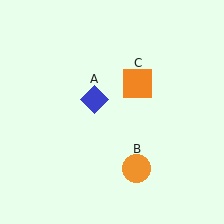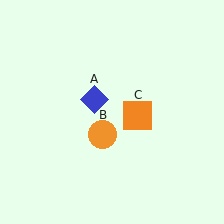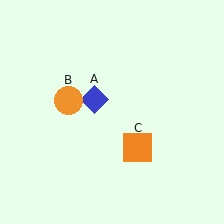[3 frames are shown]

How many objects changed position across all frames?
2 objects changed position: orange circle (object B), orange square (object C).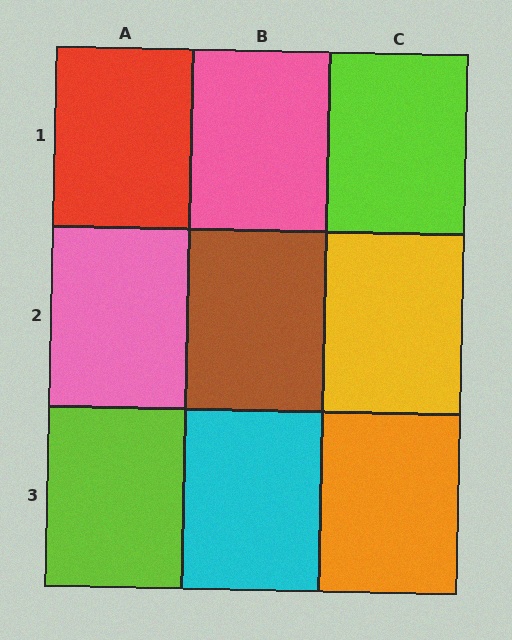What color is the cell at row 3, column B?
Cyan.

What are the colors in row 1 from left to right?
Red, pink, lime.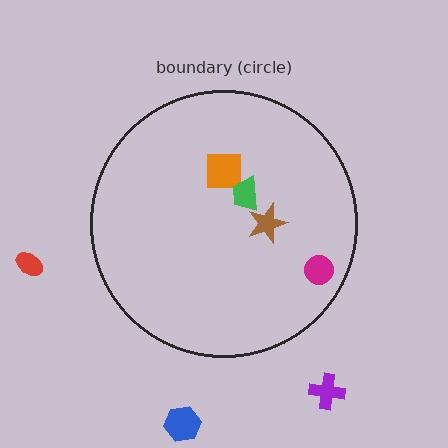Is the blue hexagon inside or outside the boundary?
Outside.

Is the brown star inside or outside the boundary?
Inside.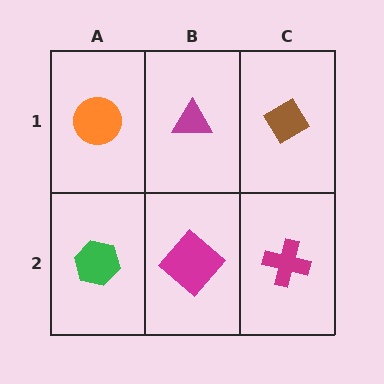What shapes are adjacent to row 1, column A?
A green hexagon (row 2, column A), a magenta triangle (row 1, column B).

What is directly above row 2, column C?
A brown diamond.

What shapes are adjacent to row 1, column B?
A magenta diamond (row 2, column B), an orange circle (row 1, column A), a brown diamond (row 1, column C).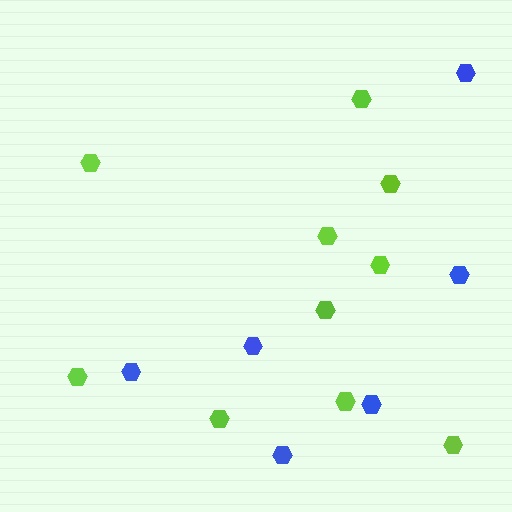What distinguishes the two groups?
There are 2 groups: one group of lime hexagons (10) and one group of blue hexagons (6).